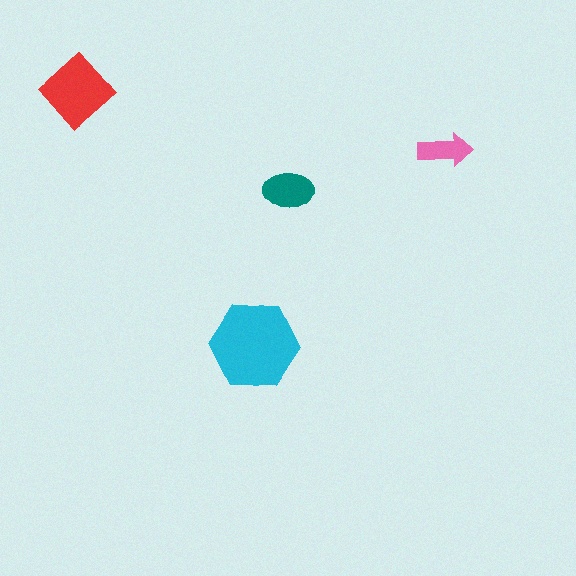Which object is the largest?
The cyan hexagon.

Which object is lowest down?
The cyan hexagon is bottommost.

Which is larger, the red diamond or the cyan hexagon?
The cyan hexagon.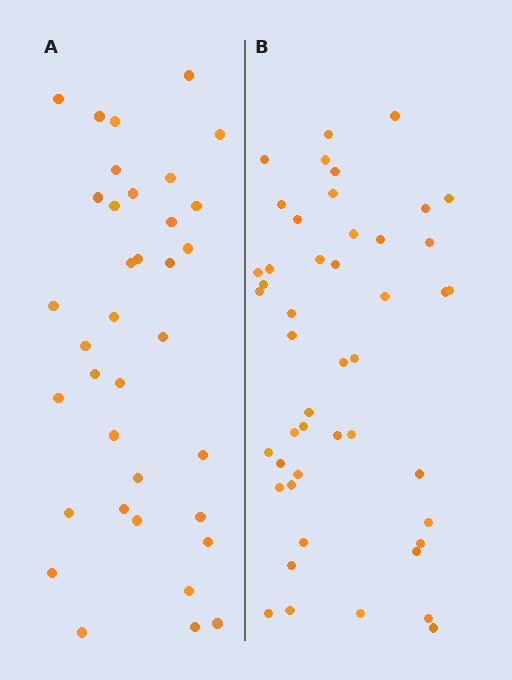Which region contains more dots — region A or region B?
Region B (the right region) has more dots.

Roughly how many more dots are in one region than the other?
Region B has roughly 12 or so more dots than region A.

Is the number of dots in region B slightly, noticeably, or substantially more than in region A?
Region B has noticeably more, but not dramatically so. The ratio is roughly 1.3 to 1.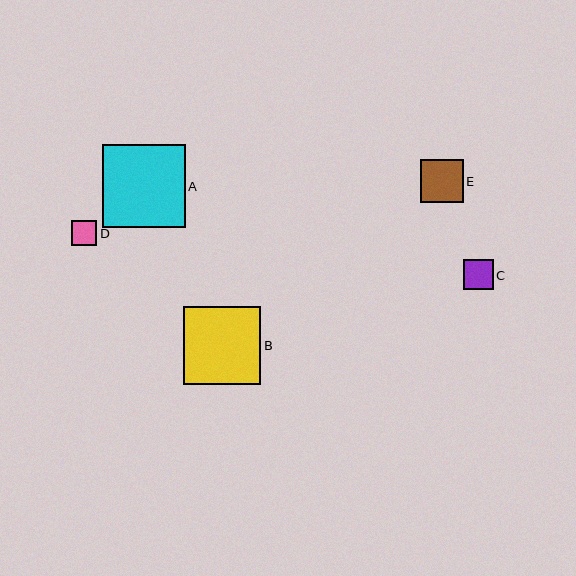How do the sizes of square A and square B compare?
Square A and square B are approximately the same size.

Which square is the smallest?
Square D is the smallest with a size of approximately 25 pixels.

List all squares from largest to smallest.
From largest to smallest: A, B, E, C, D.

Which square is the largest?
Square A is the largest with a size of approximately 83 pixels.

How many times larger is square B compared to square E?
Square B is approximately 1.8 times the size of square E.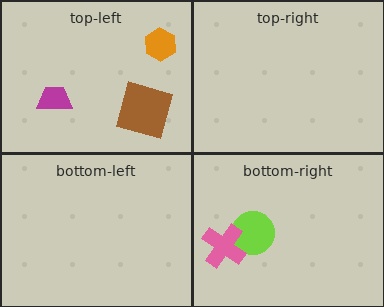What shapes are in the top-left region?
The orange hexagon, the magenta trapezoid, the brown square.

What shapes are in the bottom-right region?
The lime circle, the pink cross.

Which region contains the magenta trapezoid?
The top-left region.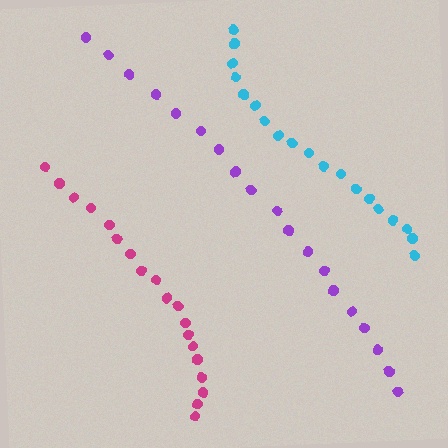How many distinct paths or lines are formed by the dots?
There are 3 distinct paths.